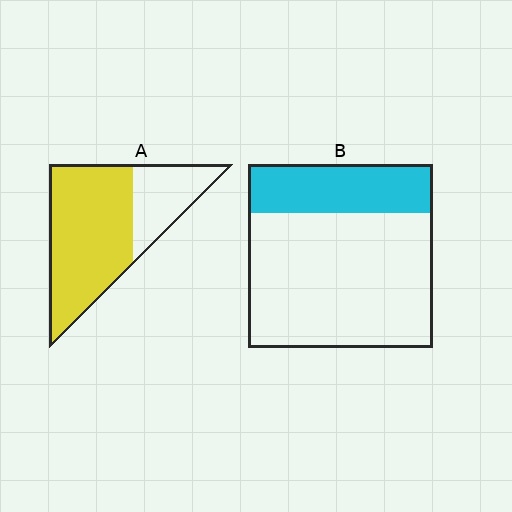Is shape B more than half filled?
No.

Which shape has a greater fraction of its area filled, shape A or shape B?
Shape A.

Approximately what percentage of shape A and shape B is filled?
A is approximately 70% and B is approximately 25%.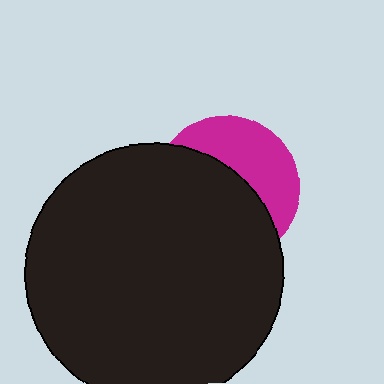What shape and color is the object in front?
The object in front is a black circle.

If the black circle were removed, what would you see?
You would see the complete magenta circle.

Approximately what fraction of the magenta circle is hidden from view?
Roughly 61% of the magenta circle is hidden behind the black circle.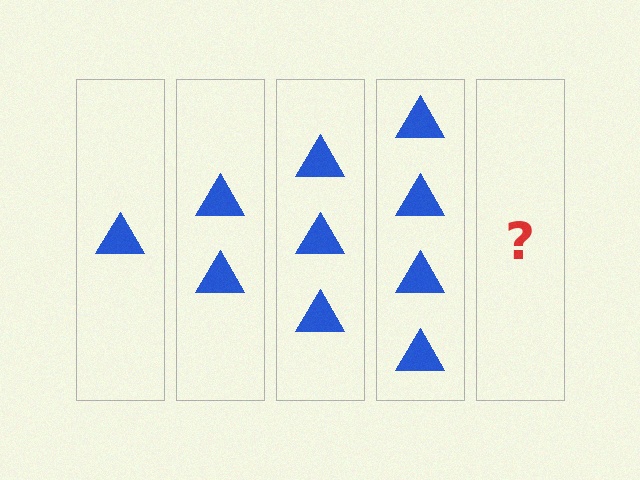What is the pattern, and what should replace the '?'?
The pattern is that each step adds one more triangle. The '?' should be 5 triangles.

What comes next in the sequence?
The next element should be 5 triangles.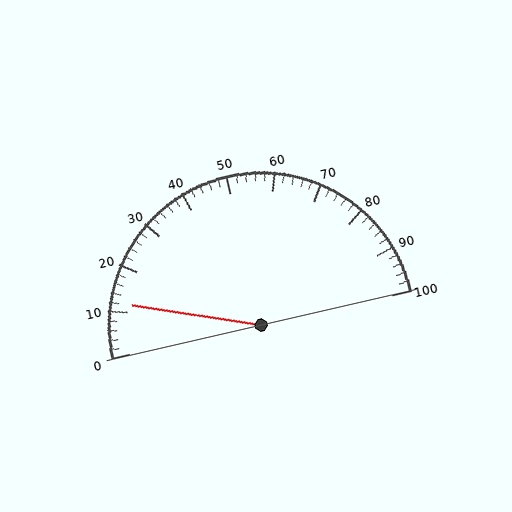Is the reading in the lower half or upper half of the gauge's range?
The reading is in the lower half of the range (0 to 100).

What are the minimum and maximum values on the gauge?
The gauge ranges from 0 to 100.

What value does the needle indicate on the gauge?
The needle indicates approximately 12.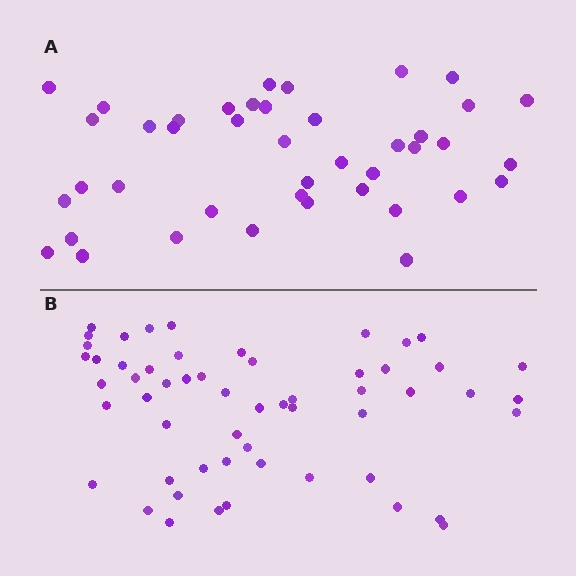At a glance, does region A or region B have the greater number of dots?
Region B (the bottom region) has more dots.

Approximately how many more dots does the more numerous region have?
Region B has approximately 15 more dots than region A.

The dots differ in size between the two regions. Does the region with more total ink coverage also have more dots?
No. Region A has more total ink coverage because its dots are larger, but region B actually contains more individual dots. Total area can be misleading — the number of items is what matters here.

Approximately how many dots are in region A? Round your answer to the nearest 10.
About 40 dots. (The exact count is 42, which rounds to 40.)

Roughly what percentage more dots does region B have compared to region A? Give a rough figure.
About 35% more.